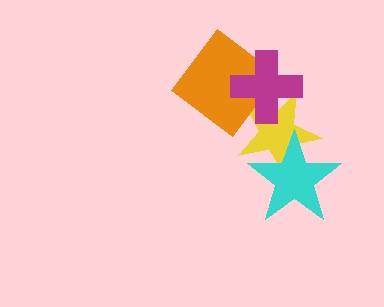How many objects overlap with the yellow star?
3 objects overlap with the yellow star.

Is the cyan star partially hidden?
No, no other shape covers it.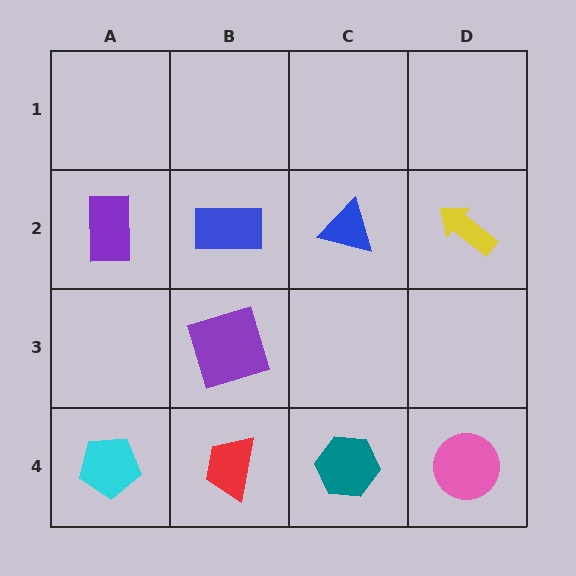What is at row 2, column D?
A yellow arrow.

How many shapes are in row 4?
4 shapes.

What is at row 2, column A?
A purple rectangle.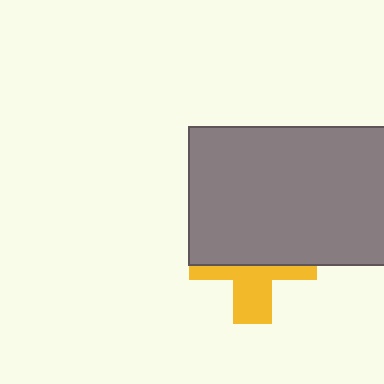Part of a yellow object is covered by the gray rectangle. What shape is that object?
It is a cross.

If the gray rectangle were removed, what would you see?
You would see the complete yellow cross.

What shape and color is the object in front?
The object in front is a gray rectangle.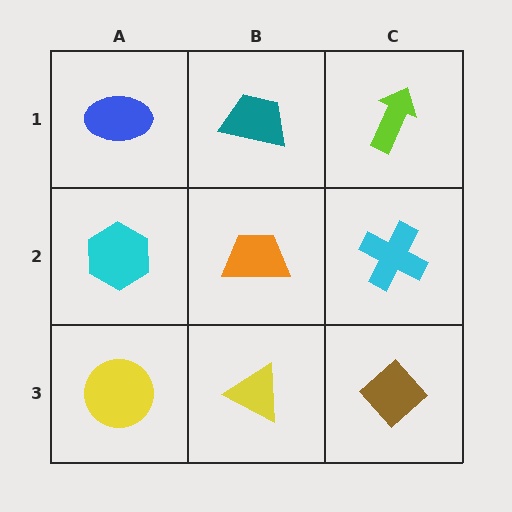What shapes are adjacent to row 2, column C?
A lime arrow (row 1, column C), a brown diamond (row 3, column C), an orange trapezoid (row 2, column B).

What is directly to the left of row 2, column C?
An orange trapezoid.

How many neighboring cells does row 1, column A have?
2.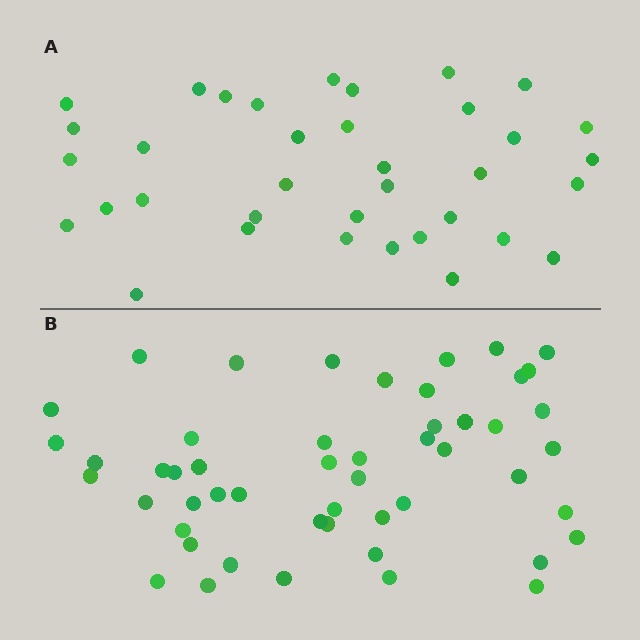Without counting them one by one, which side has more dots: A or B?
Region B (the bottom region) has more dots.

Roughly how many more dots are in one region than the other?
Region B has approximately 15 more dots than region A.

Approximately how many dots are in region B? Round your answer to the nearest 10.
About 50 dots. (The exact count is 51, which rounds to 50.)